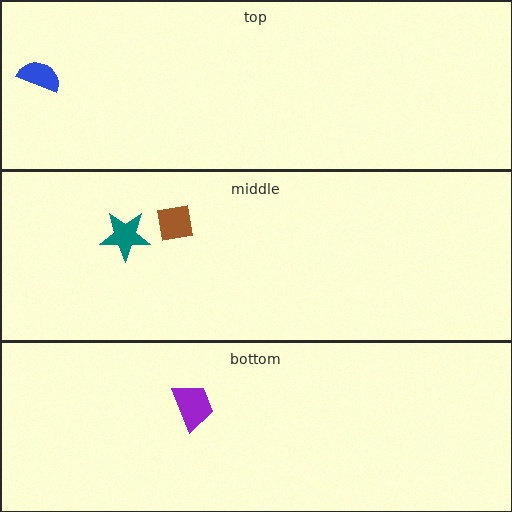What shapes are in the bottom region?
The purple trapezoid.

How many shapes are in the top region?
1.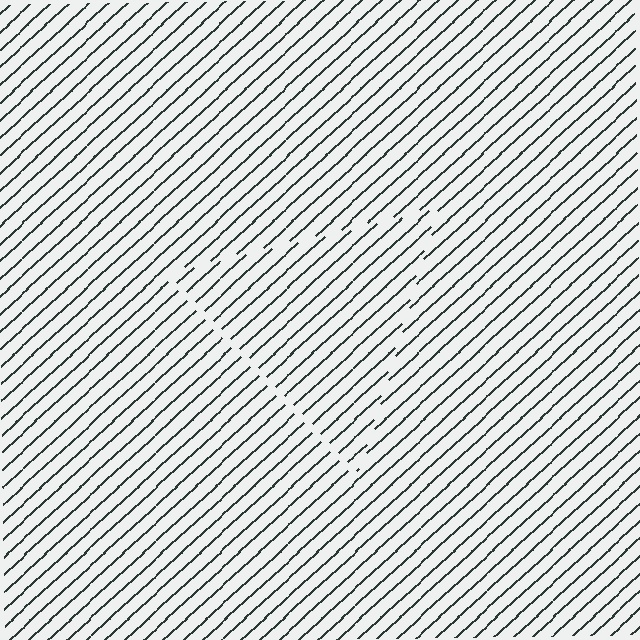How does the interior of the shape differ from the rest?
The interior of the shape contains the same grating, shifted by half a period — the contour is defined by the phase discontinuity where line-ends from the inner and outer gratings abut.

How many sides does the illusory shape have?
3 sides — the line-ends trace a triangle.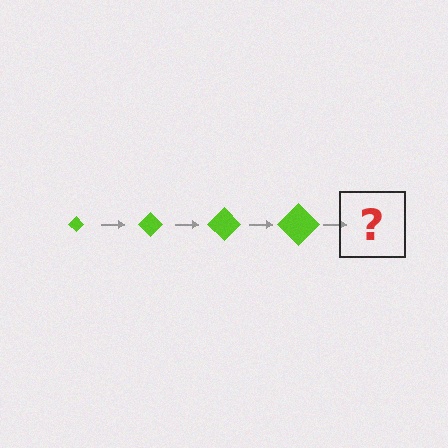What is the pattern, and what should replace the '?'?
The pattern is that the diamond gets progressively larger each step. The '?' should be a lime diamond, larger than the previous one.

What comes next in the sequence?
The next element should be a lime diamond, larger than the previous one.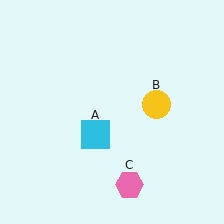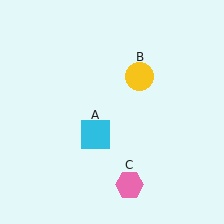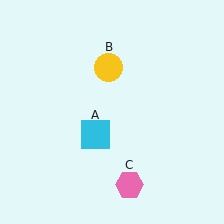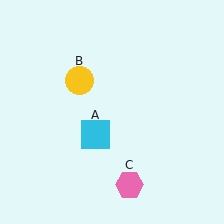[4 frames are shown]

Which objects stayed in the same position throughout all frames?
Cyan square (object A) and pink hexagon (object C) remained stationary.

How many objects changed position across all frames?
1 object changed position: yellow circle (object B).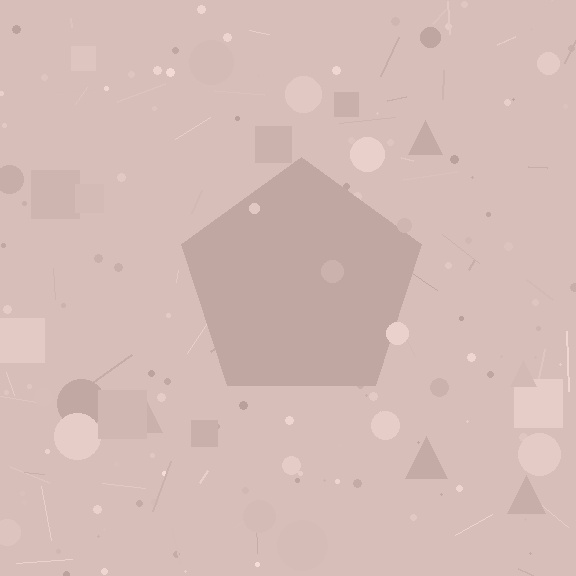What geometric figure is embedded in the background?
A pentagon is embedded in the background.